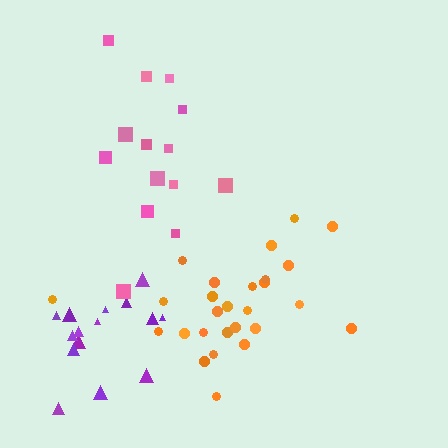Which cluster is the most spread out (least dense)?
Pink.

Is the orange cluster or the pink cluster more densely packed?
Orange.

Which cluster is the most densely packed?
Purple.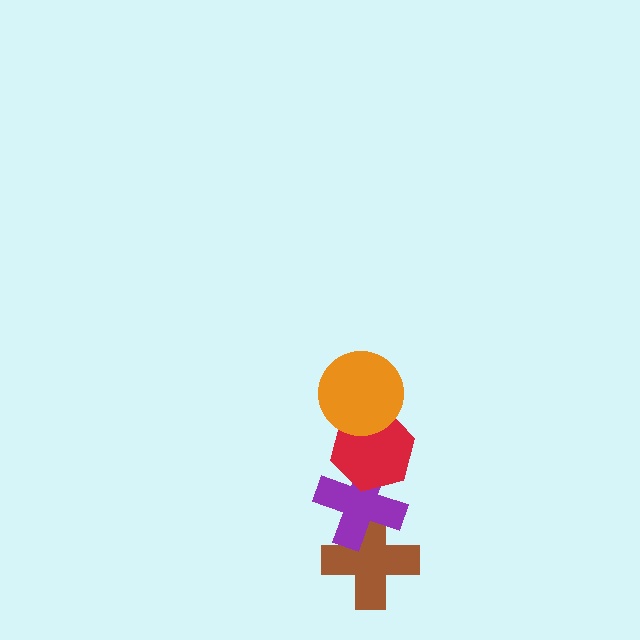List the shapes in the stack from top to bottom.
From top to bottom: the orange circle, the red hexagon, the purple cross, the brown cross.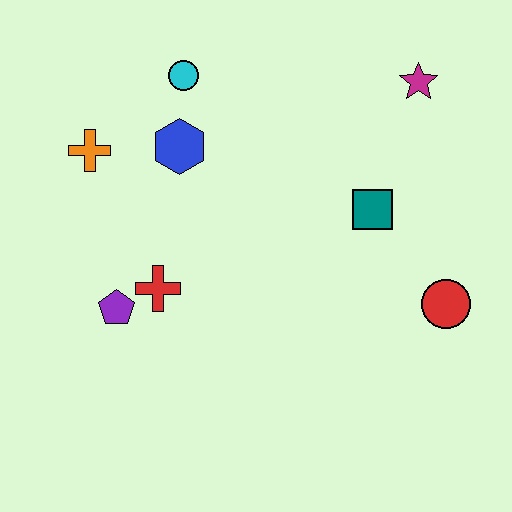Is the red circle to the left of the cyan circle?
No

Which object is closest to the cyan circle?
The blue hexagon is closest to the cyan circle.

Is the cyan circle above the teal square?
Yes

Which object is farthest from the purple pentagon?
The magenta star is farthest from the purple pentagon.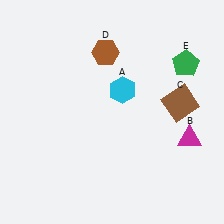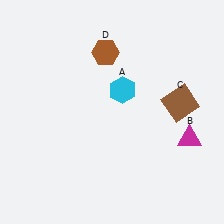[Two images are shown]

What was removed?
The green pentagon (E) was removed in Image 2.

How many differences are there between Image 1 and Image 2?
There is 1 difference between the two images.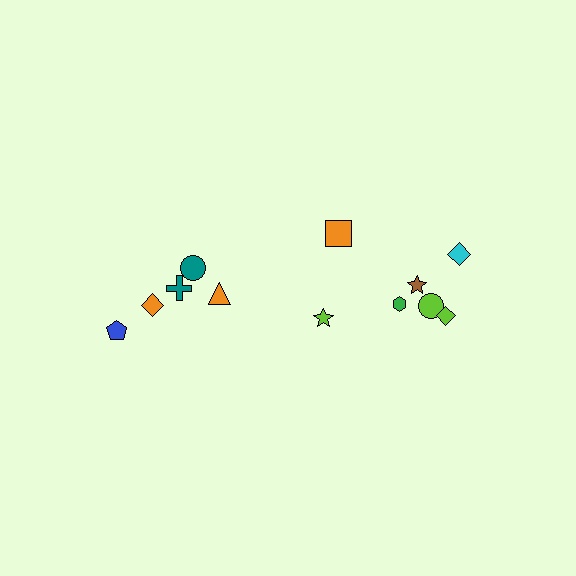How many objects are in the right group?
There are 7 objects.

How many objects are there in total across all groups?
There are 12 objects.